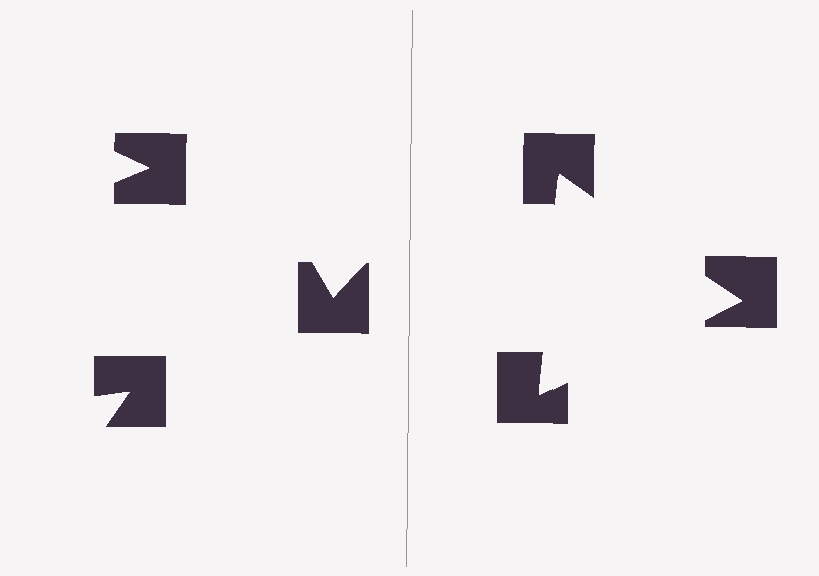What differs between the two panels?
The notched squares are positioned identically on both sides; only the wedge orientations differ. On the right they align to a triangle; on the left they are misaligned.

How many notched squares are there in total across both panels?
6 — 3 on each side.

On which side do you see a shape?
An illusory triangle appears on the right side. On the left side the wedge cuts are rotated, so no coherent shape forms.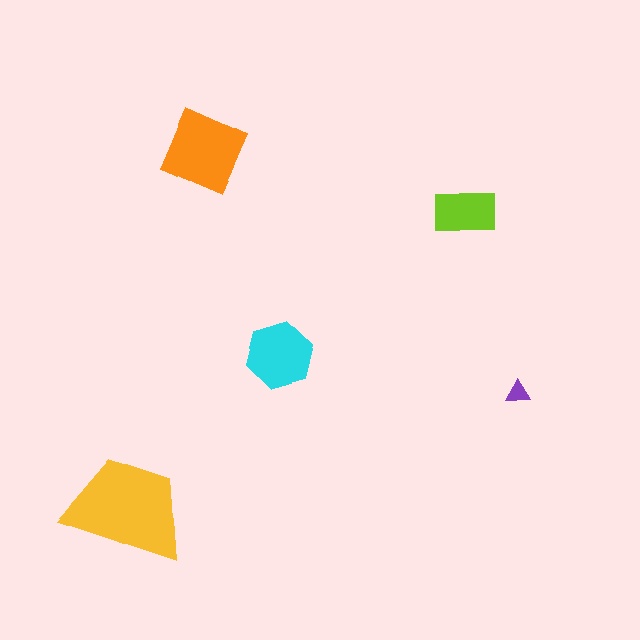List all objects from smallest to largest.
The purple triangle, the lime rectangle, the cyan hexagon, the orange diamond, the yellow trapezoid.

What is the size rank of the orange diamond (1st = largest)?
2nd.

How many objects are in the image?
There are 5 objects in the image.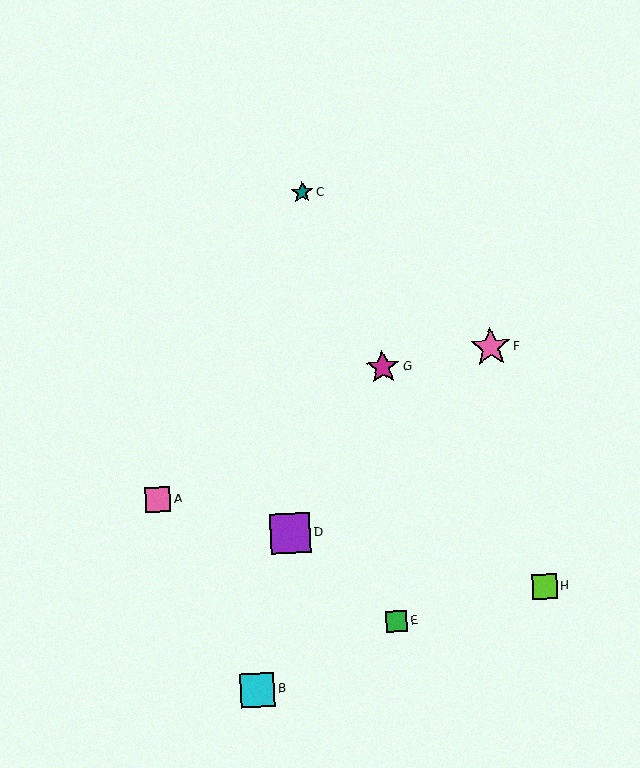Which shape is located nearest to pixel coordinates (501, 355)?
The pink star (labeled F) at (491, 347) is nearest to that location.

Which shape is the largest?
The purple square (labeled D) is the largest.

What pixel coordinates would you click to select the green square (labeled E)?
Click at (397, 621) to select the green square E.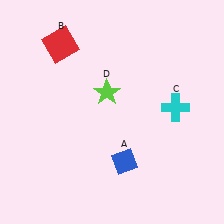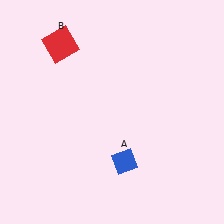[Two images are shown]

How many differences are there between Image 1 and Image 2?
There are 2 differences between the two images.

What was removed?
The lime star (D), the cyan cross (C) were removed in Image 2.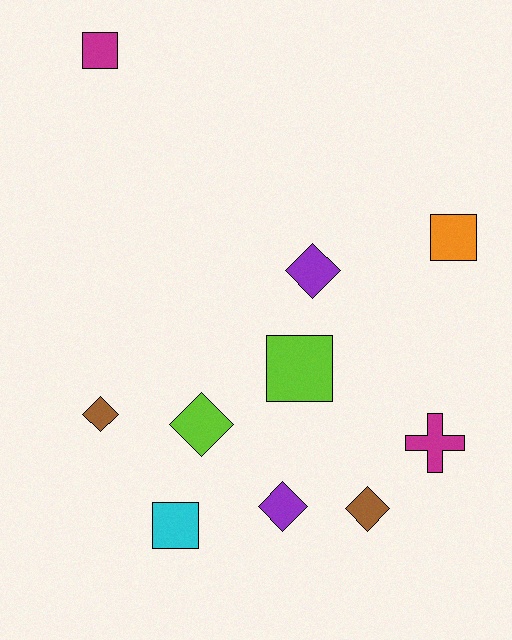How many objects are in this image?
There are 10 objects.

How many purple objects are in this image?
There are 2 purple objects.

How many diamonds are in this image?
There are 5 diamonds.